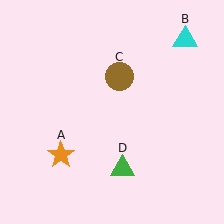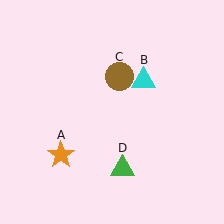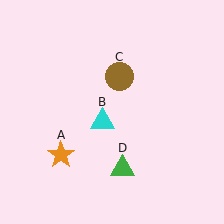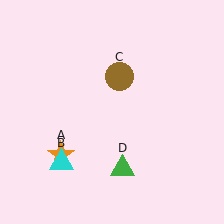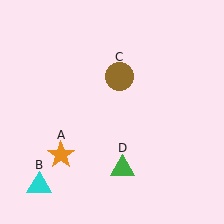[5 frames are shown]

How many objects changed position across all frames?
1 object changed position: cyan triangle (object B).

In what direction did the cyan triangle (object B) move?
The cyan triangle (object B) moved down and to the left.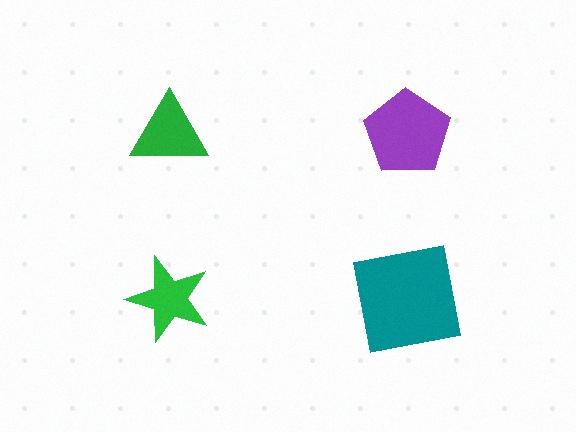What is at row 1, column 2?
A purple pentagon.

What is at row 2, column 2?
A teal square.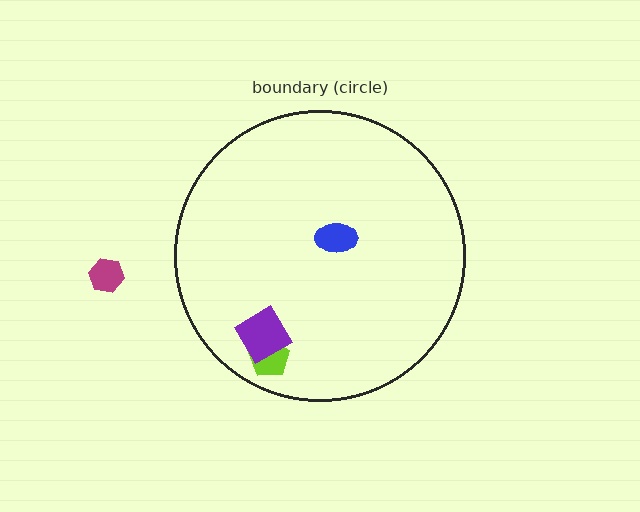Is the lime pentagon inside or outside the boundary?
Inside.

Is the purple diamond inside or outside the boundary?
Inside.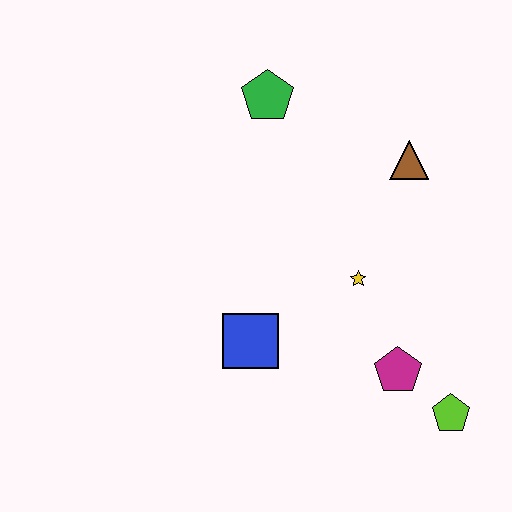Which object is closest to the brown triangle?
The yellow star is closest to the brown triangle.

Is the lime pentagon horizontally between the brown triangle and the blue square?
No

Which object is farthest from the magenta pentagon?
The green pentagon is farthest from the magenta pentagon.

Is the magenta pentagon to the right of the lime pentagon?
No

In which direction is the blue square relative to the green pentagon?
The blue square is below the green pentagon.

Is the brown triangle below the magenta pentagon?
No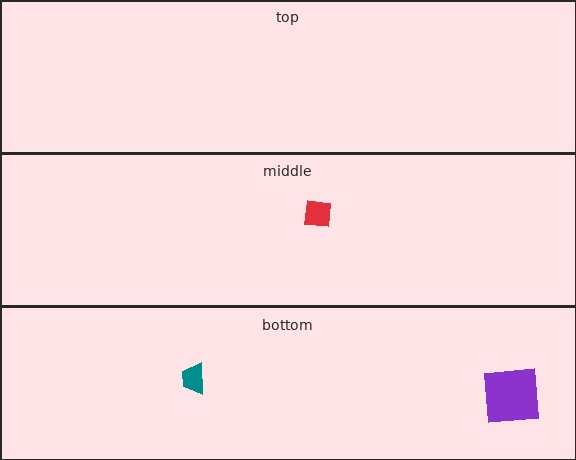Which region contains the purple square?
The bottom region.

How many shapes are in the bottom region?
2.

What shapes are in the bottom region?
The teal trapezoid, the purple square.